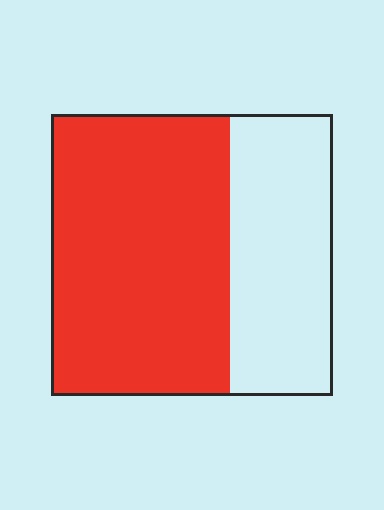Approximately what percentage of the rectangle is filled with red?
Approximately 65%.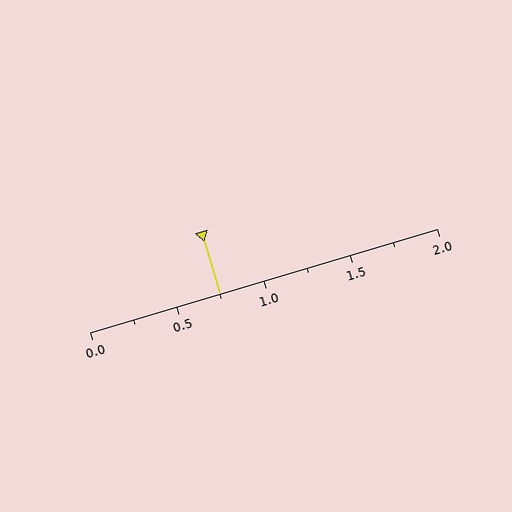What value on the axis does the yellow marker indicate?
The marker indicates approximately 0.75.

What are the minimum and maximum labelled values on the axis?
The axis runs from 0.0 to 2.0.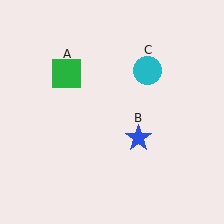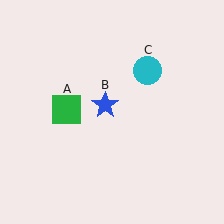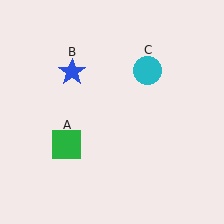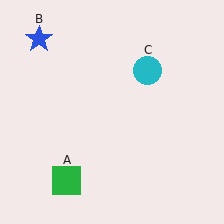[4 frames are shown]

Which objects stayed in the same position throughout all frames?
Cyan circle (object C) remained stationary.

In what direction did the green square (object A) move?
The green square (object A) moved down.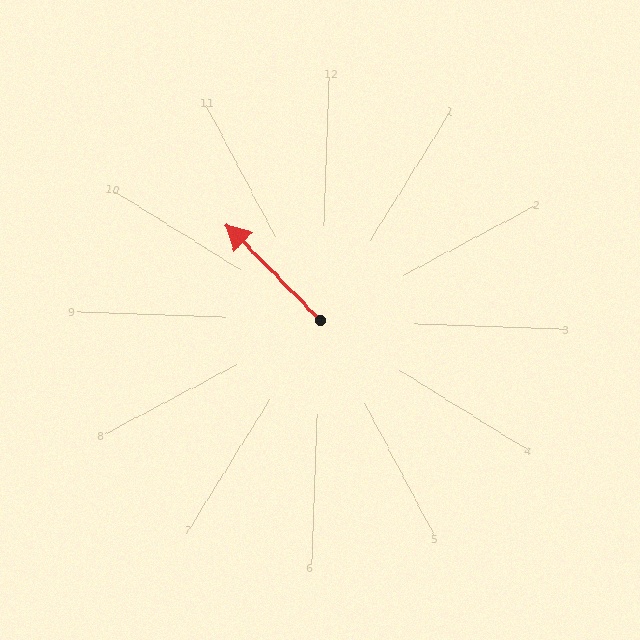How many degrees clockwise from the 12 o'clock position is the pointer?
Approximately 313 degrees.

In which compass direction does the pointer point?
Northwest.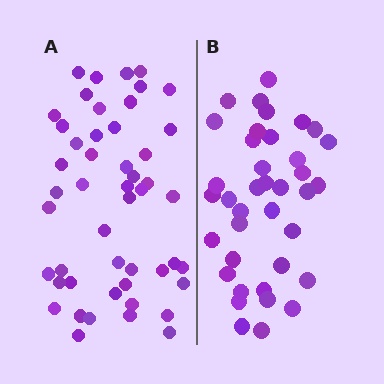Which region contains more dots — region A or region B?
Region A (the left region) has more dots.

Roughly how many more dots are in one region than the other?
Region A has roughly 12 or so more dots than region B.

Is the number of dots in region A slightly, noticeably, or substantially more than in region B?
Region A has noticeably more, but not dramatically so. The ratio is roughly 1.3 to 1.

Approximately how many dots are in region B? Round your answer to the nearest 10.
About 40 dots. (The exact count is 38, which rounds to 40.)